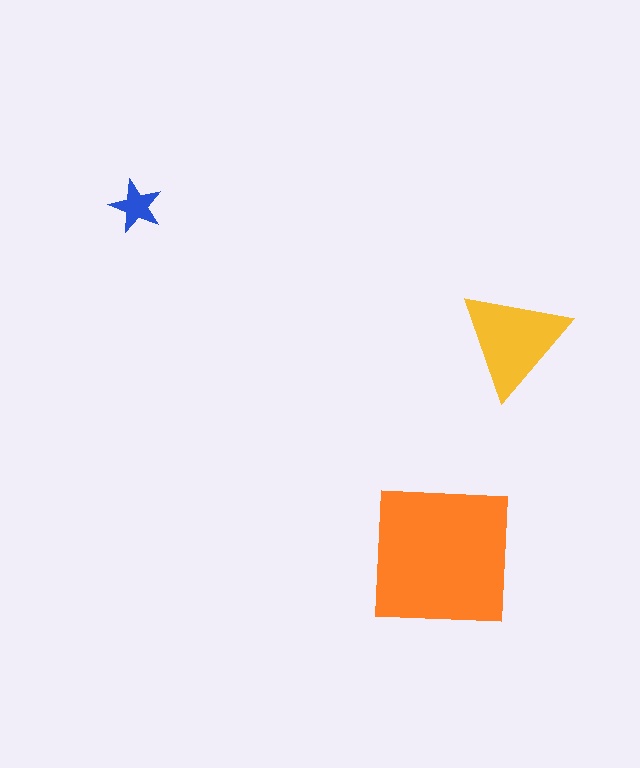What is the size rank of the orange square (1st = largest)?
1st.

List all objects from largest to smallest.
The orange square, the yellow triangle, the blue star.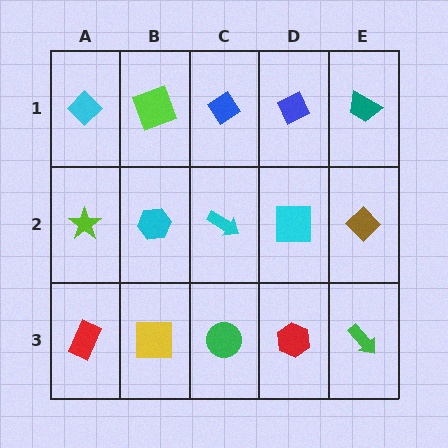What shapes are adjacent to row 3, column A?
A lime star (row 2, column A), a yellow square (row 3, column B).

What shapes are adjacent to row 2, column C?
A blue diamond (row 1, column C), a green circle (row 3, column C), a cyan hexagon (row 2, column B), a cyan square (row 2, column D).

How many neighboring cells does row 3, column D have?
3.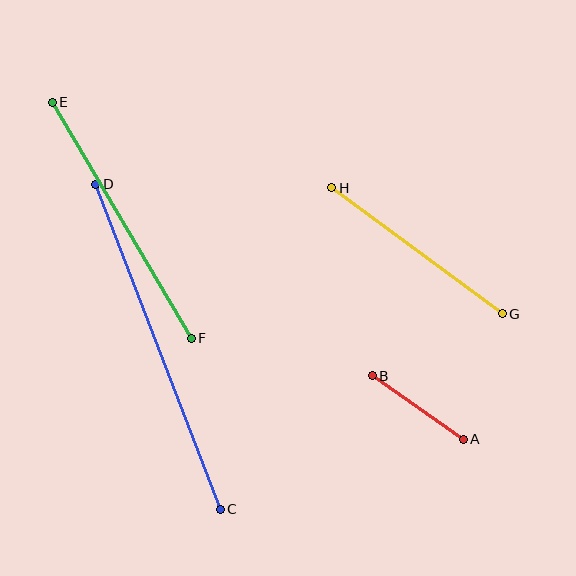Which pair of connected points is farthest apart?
Points C and D are farthest apart.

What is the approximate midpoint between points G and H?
The midpoint is at approximately (417, 251) pixels.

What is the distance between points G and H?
The distance is approximately 212 pixels.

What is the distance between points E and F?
The distance is approximately 274 pixels.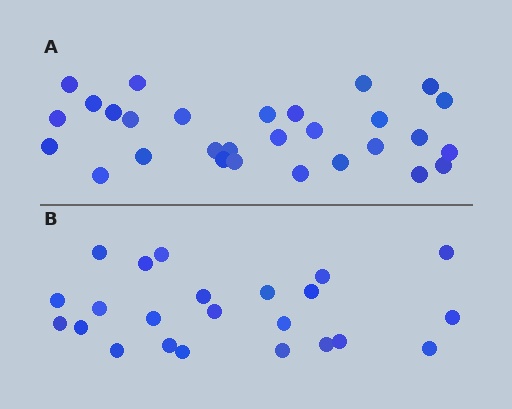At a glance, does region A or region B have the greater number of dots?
Region A (the top region) has more dots.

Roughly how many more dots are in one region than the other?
Region A has about 6 more dots than region B.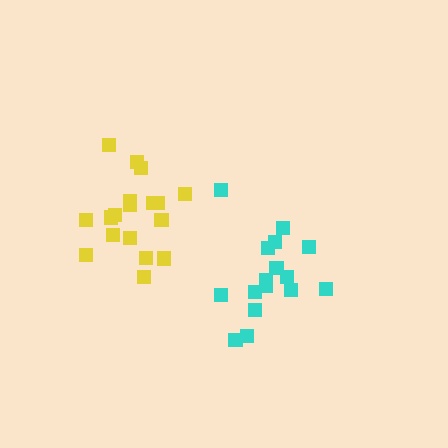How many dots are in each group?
Group 1: 16 dots, Group 2: 18 dots (34 total).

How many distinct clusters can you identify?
There are 2 distinct clusters.